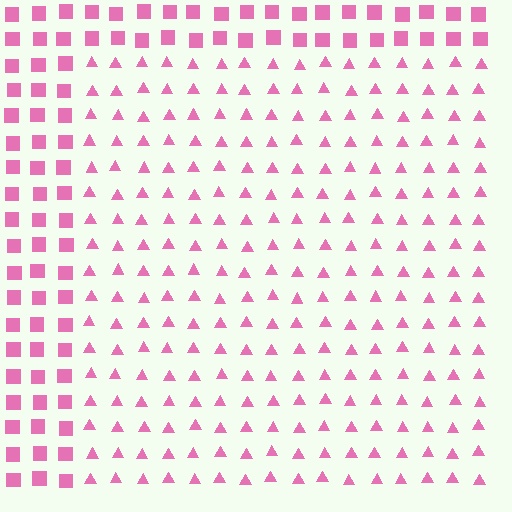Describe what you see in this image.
The image is filled with small pink elements arranged in a uniform grid. A rectangle-shaped region contains triangles, while the surrounding area contains squares. The boundary is defined purely by the change in element shape.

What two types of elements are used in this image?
The image uses triangles inside the rectangle region and squares outside it.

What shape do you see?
I see a rectangle.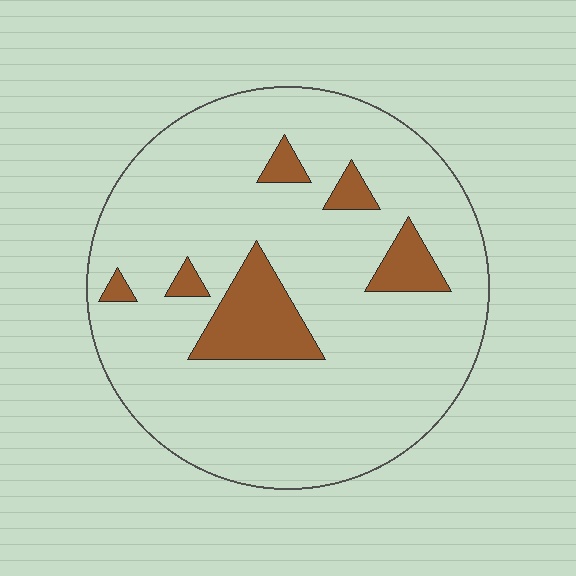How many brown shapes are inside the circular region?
6.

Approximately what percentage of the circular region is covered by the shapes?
Approximately 15%.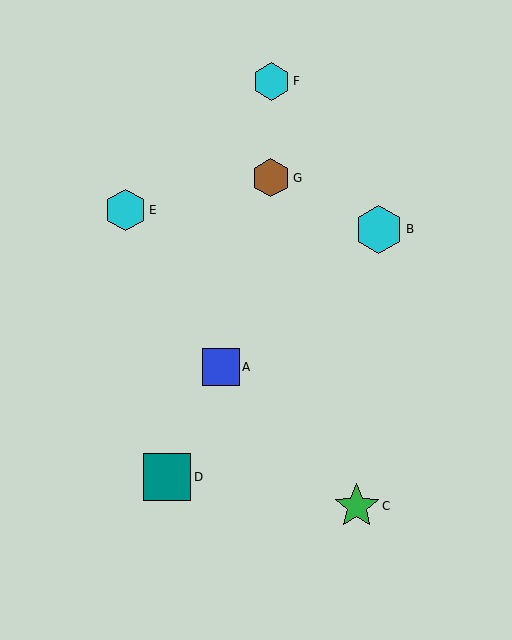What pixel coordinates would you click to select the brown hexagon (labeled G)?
Click at (271, 178) to select the brown hexagon G.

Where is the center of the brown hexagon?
The center of the brown hexagon is at (271, 178).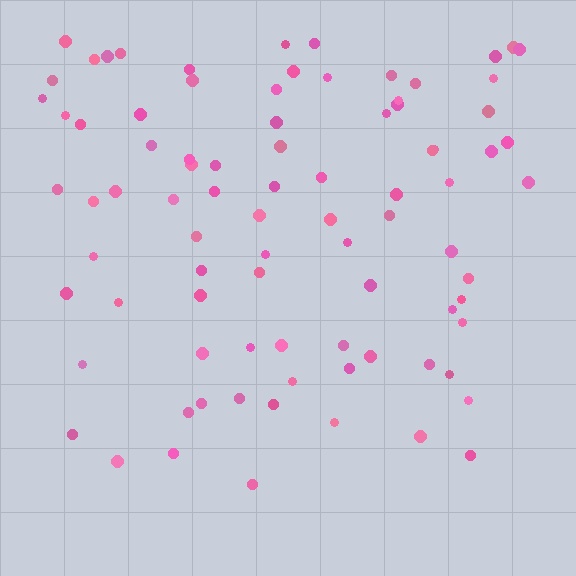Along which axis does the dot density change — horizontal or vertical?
Vertical.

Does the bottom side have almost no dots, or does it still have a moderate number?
Still a moderate number, just noticeably fewer than the top.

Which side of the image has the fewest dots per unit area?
The bottom.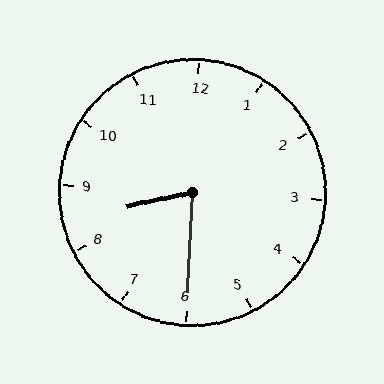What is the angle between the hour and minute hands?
Approximately 75 degrees.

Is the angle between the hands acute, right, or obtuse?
It is acute.